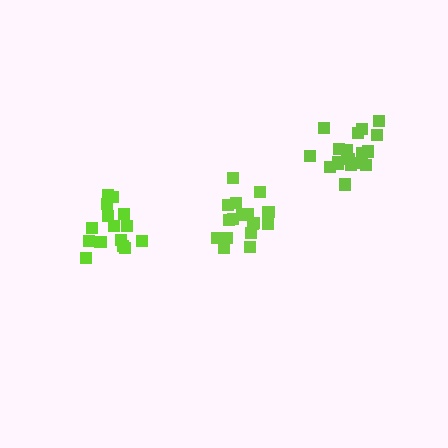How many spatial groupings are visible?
There are 3 spatial groupings.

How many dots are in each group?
Group 1: 17 dots, Group 2: 18 dots, Group 3: 15 dots (50 total).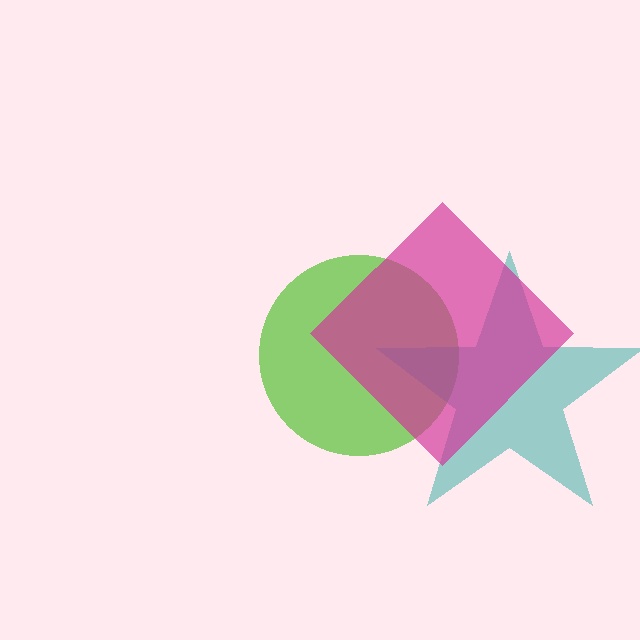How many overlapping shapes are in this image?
There are 3 overlapping shapes in the image.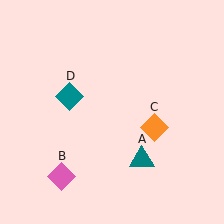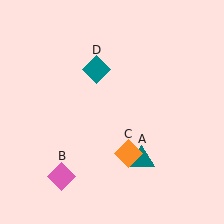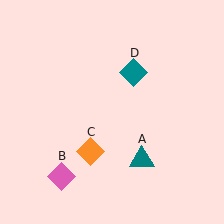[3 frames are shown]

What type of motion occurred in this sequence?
The orange diamond (object C), teal diamond (object D) rotated clockwise around the center of the scene.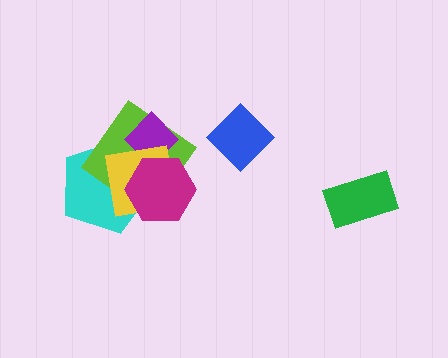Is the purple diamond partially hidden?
Yes, it is partially covered by another shape.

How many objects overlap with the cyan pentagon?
4 objects overlap with the cyan pentagon.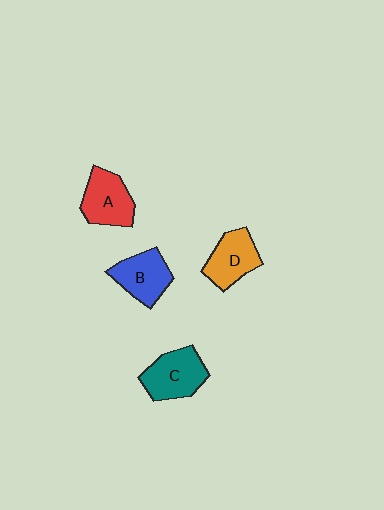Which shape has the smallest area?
Shape D (orange).